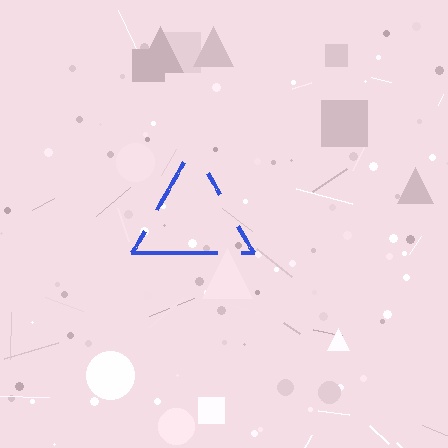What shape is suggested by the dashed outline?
The dashed outline suggests a triangle.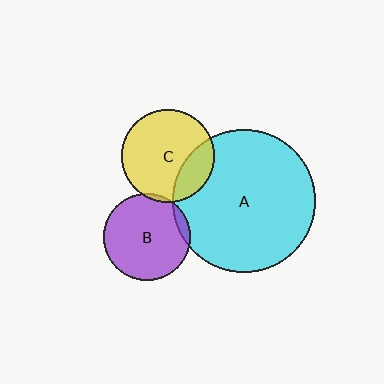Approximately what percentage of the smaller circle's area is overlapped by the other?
Approximately 5%.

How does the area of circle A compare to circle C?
Approximately 2.4 times.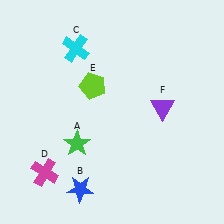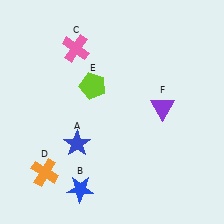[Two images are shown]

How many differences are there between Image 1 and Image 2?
There are 3 differences between the two images.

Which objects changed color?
A changed from green to blue. C changed from cyan to pink. D changed from magenta to orange.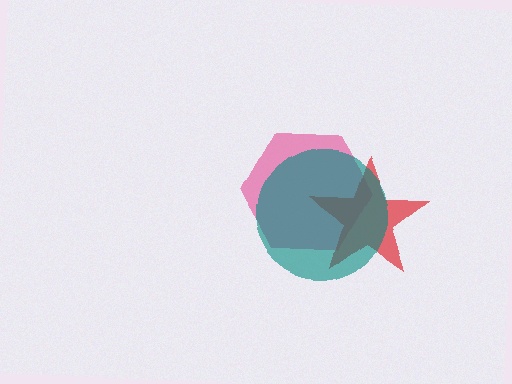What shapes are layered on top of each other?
The layered shapes are: a pink hexagon, a red star, a teal circle.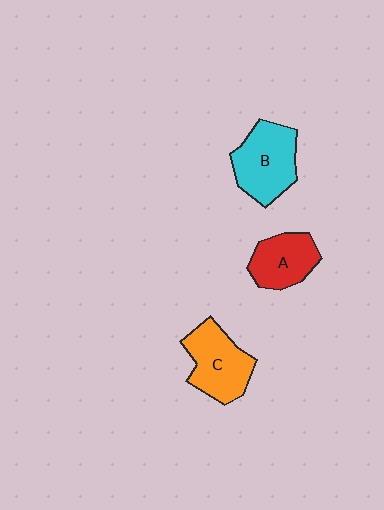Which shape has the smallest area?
Shape A (red).